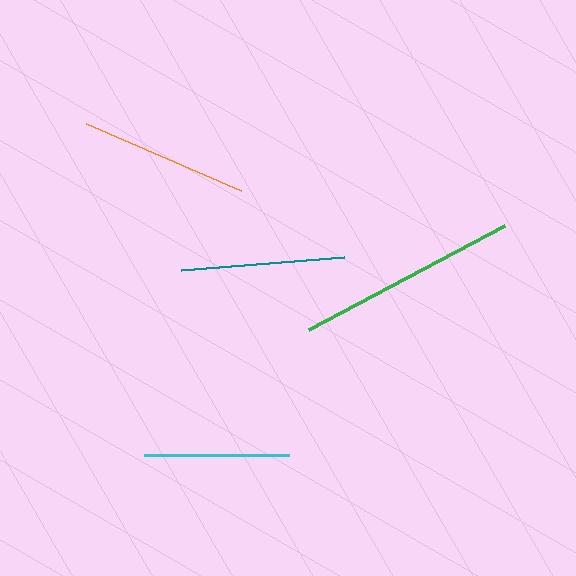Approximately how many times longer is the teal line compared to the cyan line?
The teal line is approximately 1.1 times the length of the cyan line.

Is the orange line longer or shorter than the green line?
The green line is longer than the orange line.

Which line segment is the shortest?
The cyan line is the shortest at approximately 146 pixels.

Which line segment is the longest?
The green line is the longest at approximately 222 pixels.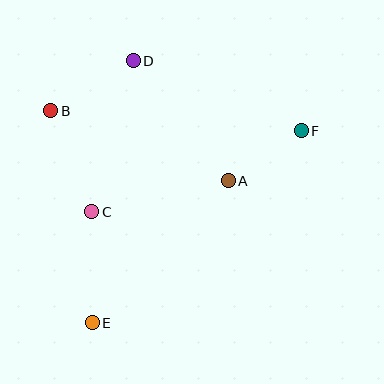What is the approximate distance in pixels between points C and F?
The distance between C and F is approximately 224 pixels.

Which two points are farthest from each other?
Points E and F are farthest from each other.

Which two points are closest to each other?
Points A and F are closest to each other.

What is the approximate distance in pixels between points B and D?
The distance between B and D is approximately 97 pixels.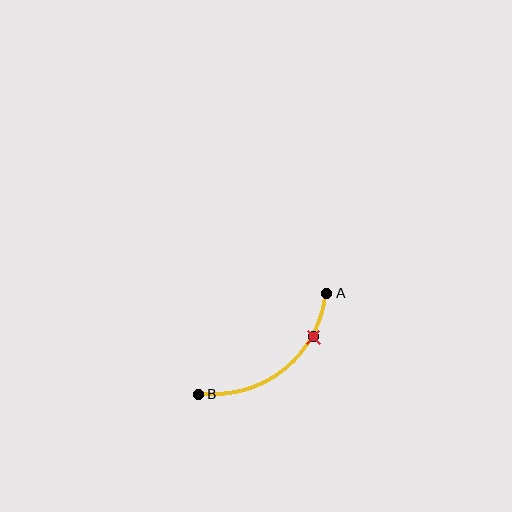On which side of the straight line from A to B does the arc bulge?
The arc bulges below and to the right of the straight line connecting A and B.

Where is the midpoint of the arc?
The arc midpoint is the point on the curve farthest from the straight line joining A and B. It sits below and to the right of that line.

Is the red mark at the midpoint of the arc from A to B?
No. The red mark lies on the arc but is closer to endpoint A. The arc midpoint would be at the point on the curve equidistant along the arc from both A and B.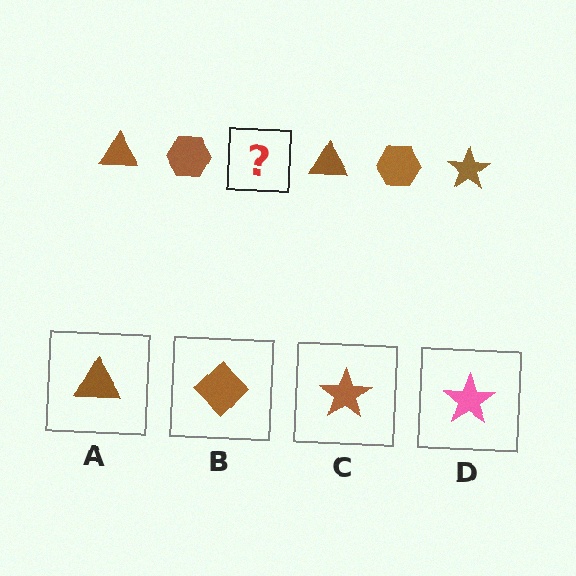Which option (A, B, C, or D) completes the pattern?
C.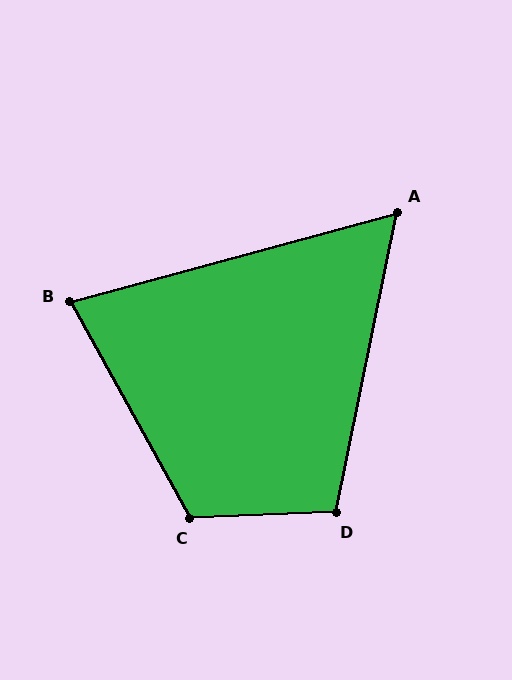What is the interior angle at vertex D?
Approximately 104 degrees (obtuse).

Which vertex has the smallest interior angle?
A, at approximately 63 degrees.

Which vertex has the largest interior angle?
C, at approximately 117 degrees.